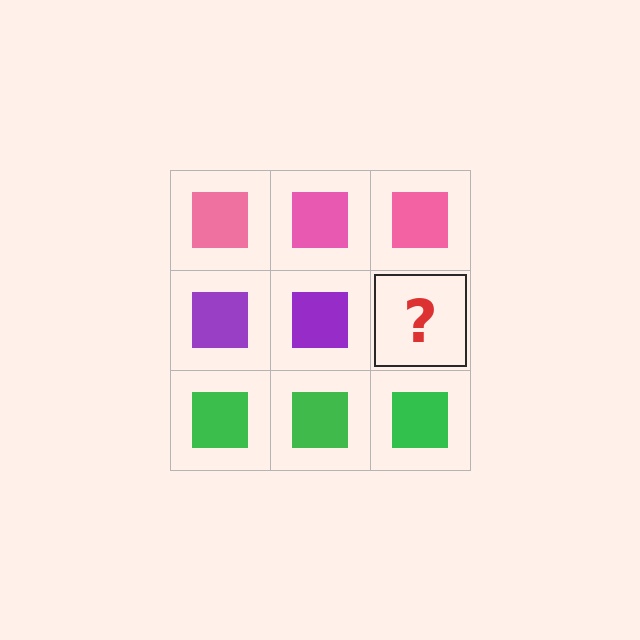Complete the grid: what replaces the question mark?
The question mark should be replaced with a purple square.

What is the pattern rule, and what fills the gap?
The rule is that each row has a consistent color. The gap should be filled with a purple square.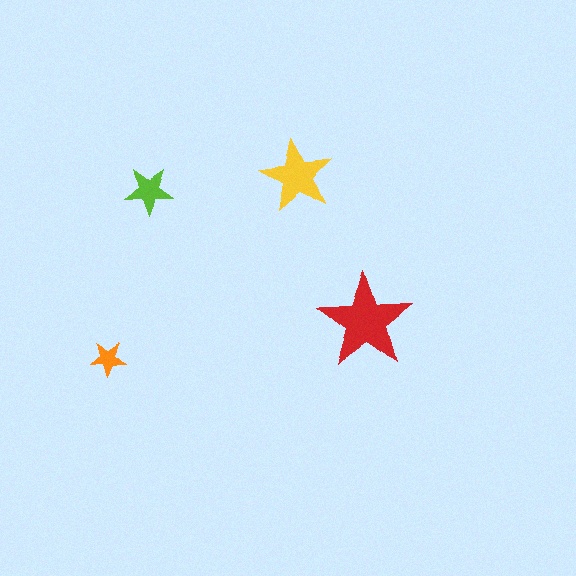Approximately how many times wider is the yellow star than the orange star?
About 2 times wider.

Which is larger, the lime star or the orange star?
The lime one.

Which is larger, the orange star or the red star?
The red one.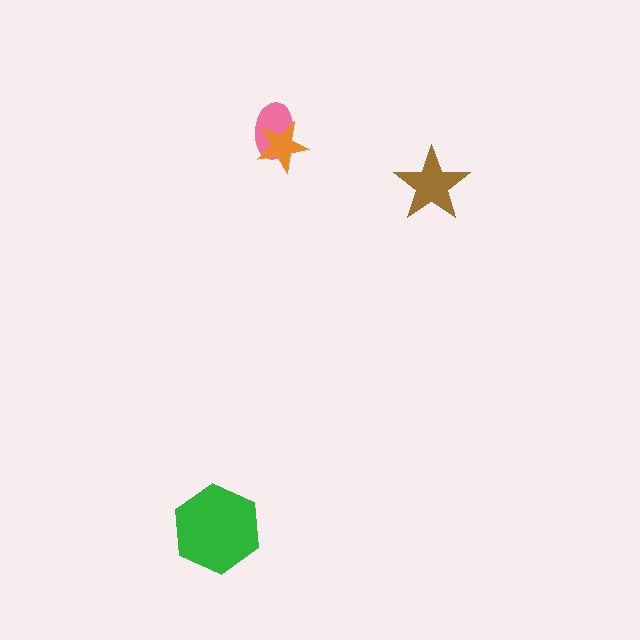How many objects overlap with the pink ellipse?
1 object overlaps with the pink ellipse.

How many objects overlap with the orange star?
1 object overlaps with the orange star.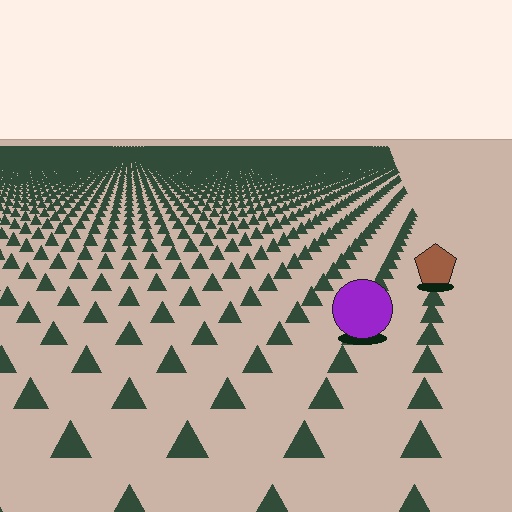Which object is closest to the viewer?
The purple circle is closest. The texture marks near it are larger and more spread out.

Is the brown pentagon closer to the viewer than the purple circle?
No. The purple circle is closer — you can tell from the texture gradient: the ground texture is coarser near it.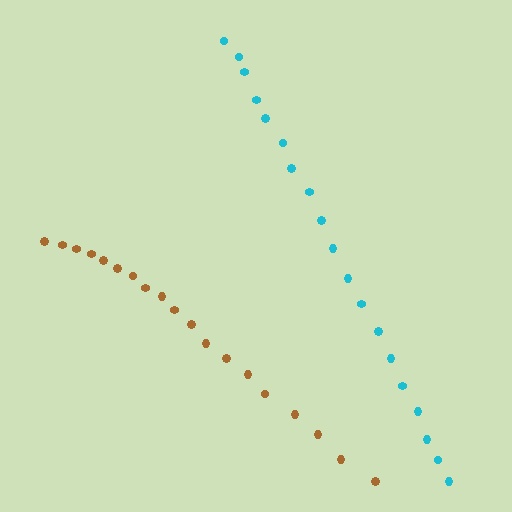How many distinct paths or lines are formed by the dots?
There are 2 distinct paths.